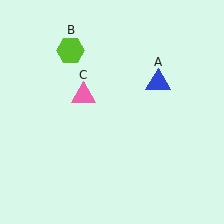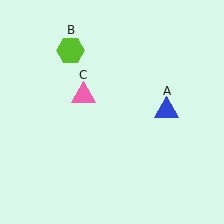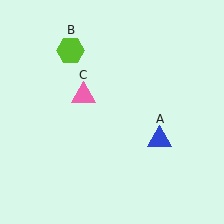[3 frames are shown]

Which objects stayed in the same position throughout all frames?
Lime hexagon (object B) and pink triangle (object C) remained stationary.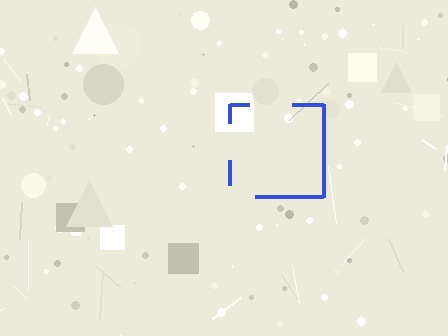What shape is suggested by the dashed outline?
The dashed outline suggests a square.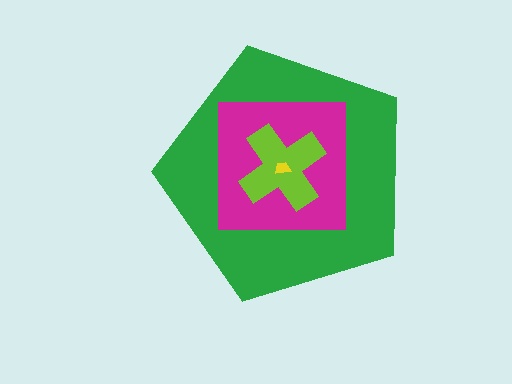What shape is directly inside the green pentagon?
The magenta square.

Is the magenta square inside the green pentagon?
Yes.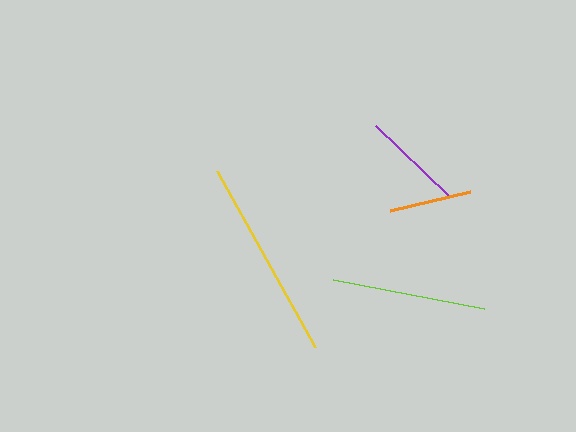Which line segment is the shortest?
The orange line is the shortest at approximately 83 pixels.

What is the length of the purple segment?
The purple segment is approximately 101 pixels long.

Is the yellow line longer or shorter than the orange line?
The yellow line is longer than the orange line.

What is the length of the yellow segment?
The yellow segment is approximately 202 pixels long.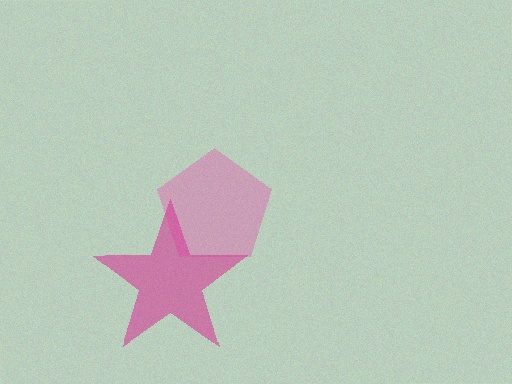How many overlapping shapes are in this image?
There are 2 overlapping shapes in the image.